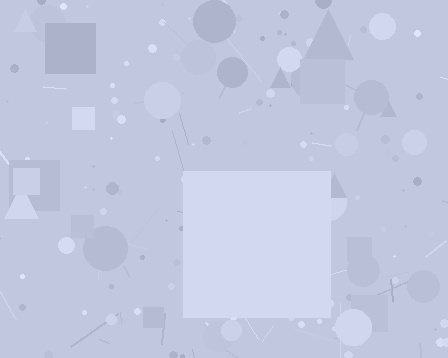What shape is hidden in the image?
A square is hidden in the image.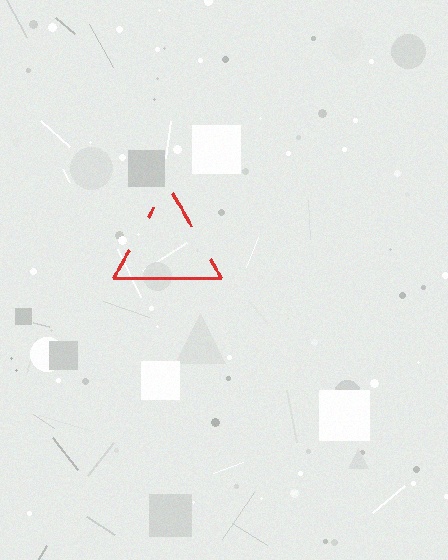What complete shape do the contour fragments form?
The contour fragments form a triangle.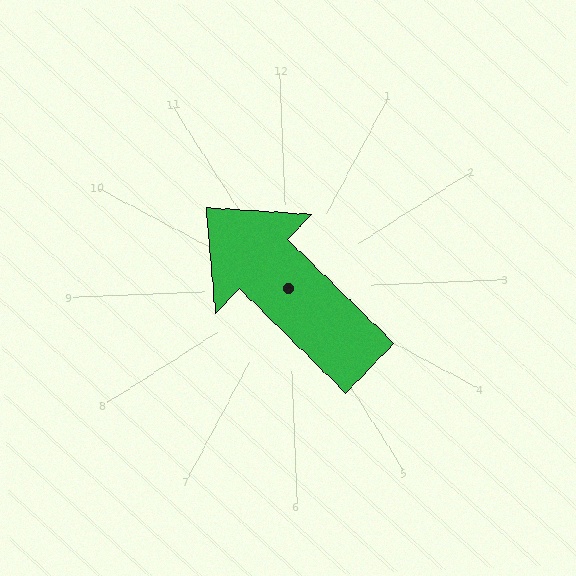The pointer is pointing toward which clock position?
Roughly 11 o'clock.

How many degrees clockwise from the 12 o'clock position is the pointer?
Approximately 317 degrees.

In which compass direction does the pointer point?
Northwest.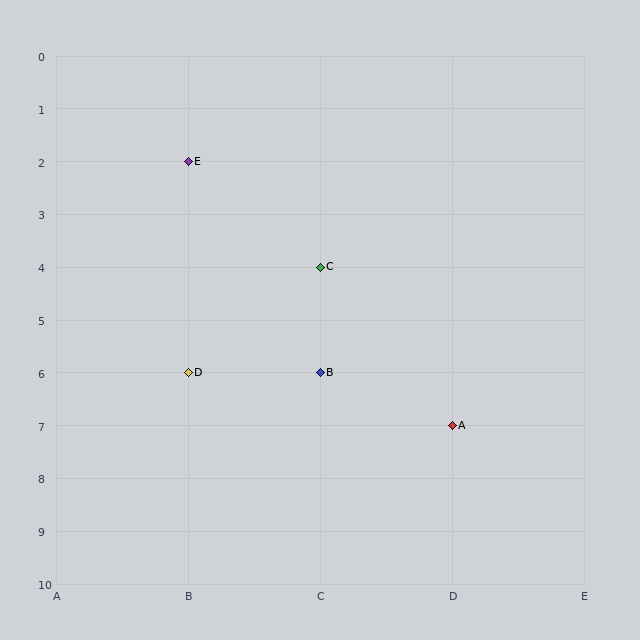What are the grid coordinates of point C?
Point C is at grid coordinates (C, 4).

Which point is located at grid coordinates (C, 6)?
Point B is at (C, 6).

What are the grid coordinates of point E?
Point E is at grid coordinates (B, 2).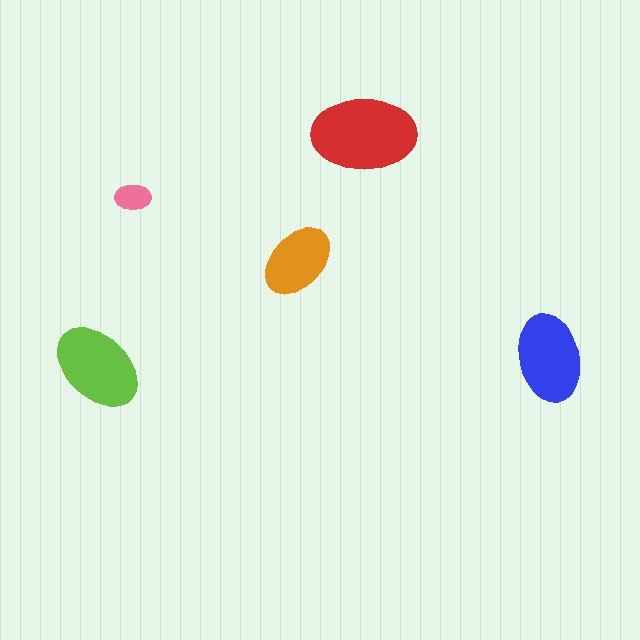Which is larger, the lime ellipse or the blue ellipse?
The lime one.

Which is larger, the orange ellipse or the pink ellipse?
The orange one.